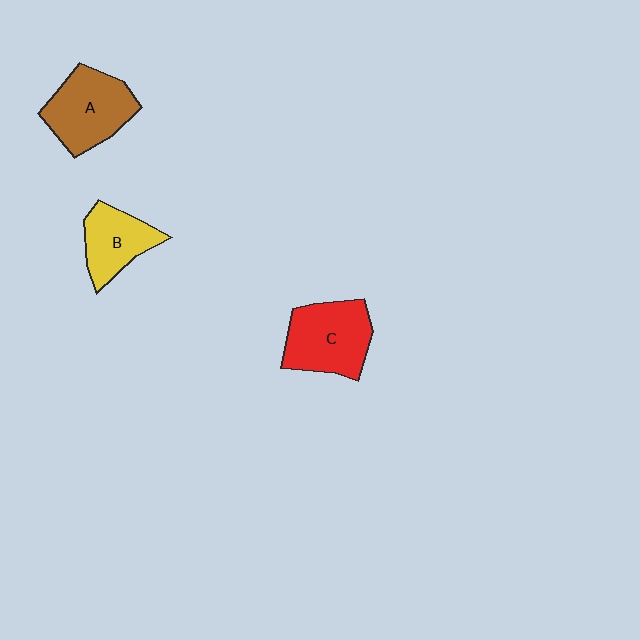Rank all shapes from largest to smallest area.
From largest to smallest: C (red), A (brown), B (yellow).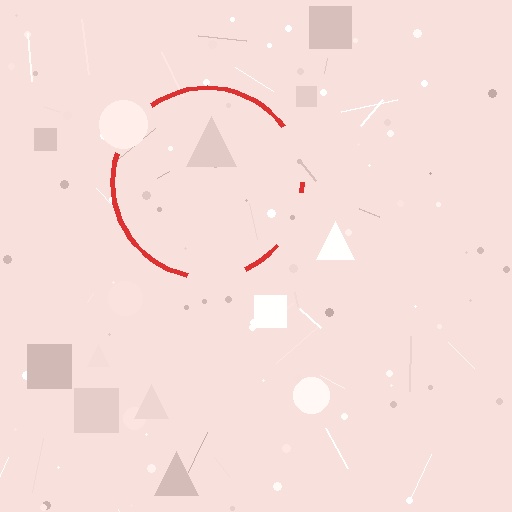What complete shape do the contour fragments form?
The contour fragments form a circle.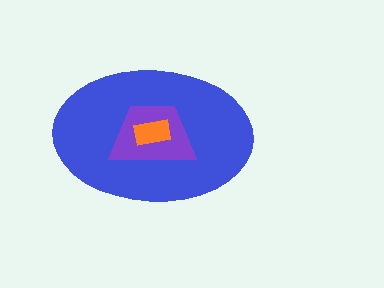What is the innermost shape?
The orange rectangle.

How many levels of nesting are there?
3.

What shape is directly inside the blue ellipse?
The purple trapezoid.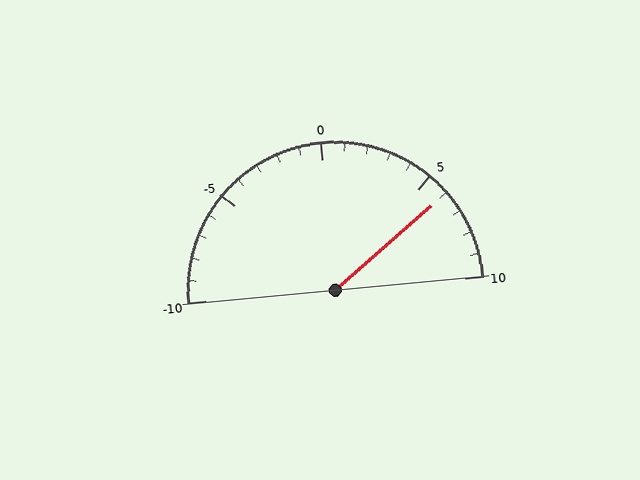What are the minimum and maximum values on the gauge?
The gauge ranges from -10 to 10.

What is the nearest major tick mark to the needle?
The nearest major tick mark is 5.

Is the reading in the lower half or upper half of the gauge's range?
The reading is in the upper half of the range (-10 to 10).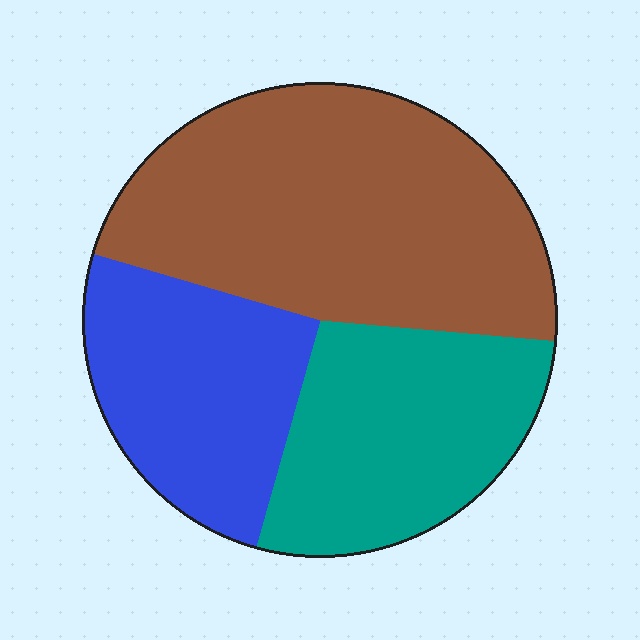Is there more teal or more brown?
Brown.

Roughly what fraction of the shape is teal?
Teal covers about 30% of the shape.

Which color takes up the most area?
Brown, at roughly 45%.